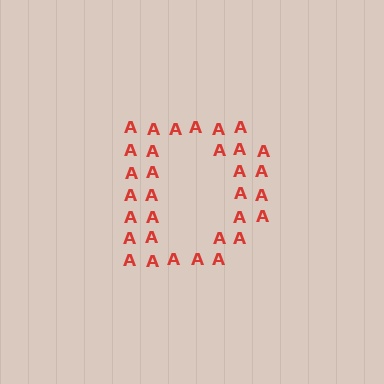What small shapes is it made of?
It is made of small letter A's.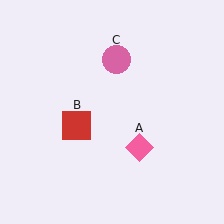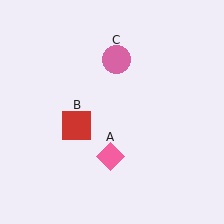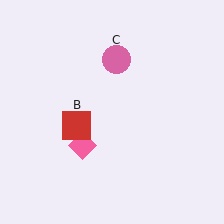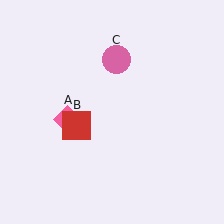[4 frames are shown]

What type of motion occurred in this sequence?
The pink diamond (object A) rotated clockwise around the center of the scene.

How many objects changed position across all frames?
1 object changed position: pink diamond (object A).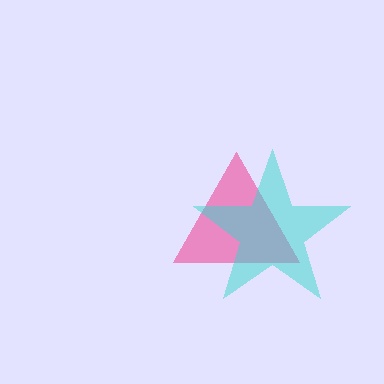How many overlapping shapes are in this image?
There are 2 overlapping shapes in the image.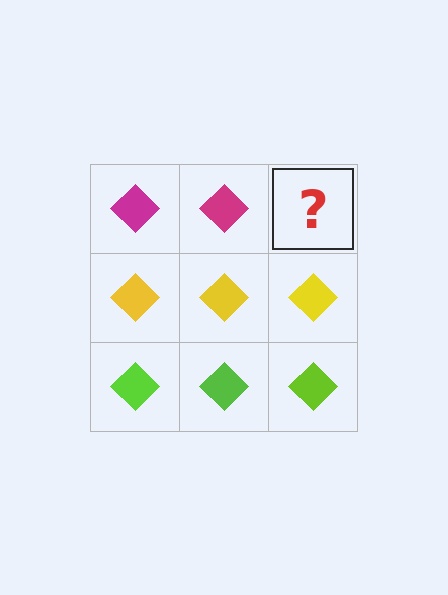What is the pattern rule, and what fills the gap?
The rule is that each row has a consistent color. The gap should be filled with a magenta diamond.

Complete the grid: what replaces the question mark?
The question mark should be replaced with a magenta diamond.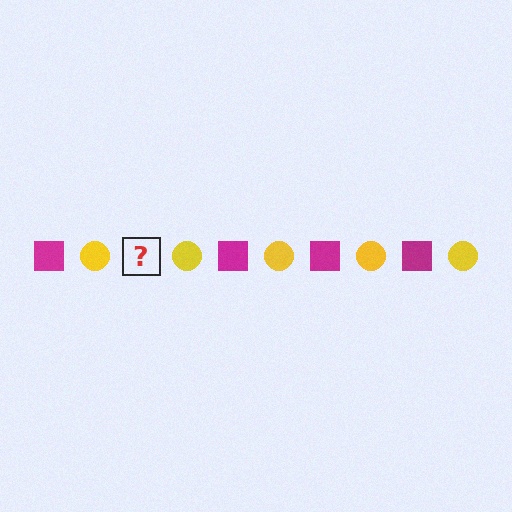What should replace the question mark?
The question mark should be replaced with a magenta square.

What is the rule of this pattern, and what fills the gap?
The rule is that the pattern alternates between magenta square and yellow circle. The gap should be filled with a magenta square.